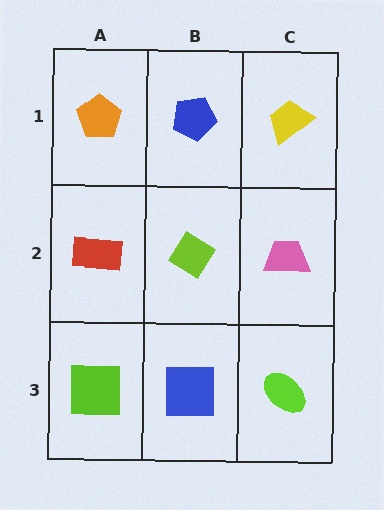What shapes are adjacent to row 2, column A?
An orange pentagon (row 1, column A), a lime square (row 3, column A), a lime diamond (row 2, column B).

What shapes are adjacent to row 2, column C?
A yellow trapezoid (row 1, column C), a lime ellipse (row 3, column C), a lime diamond (row 2, column B).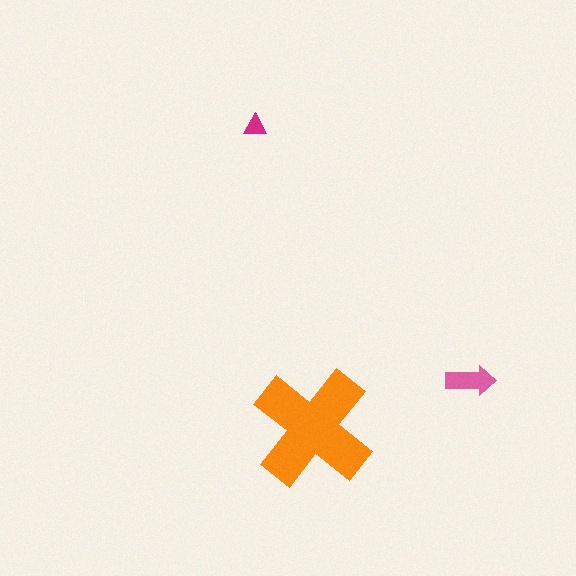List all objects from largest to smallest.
The orange cross, the pink arrow, the magenta triangle.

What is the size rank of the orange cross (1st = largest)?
1st.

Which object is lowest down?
The orange cross is bottommost.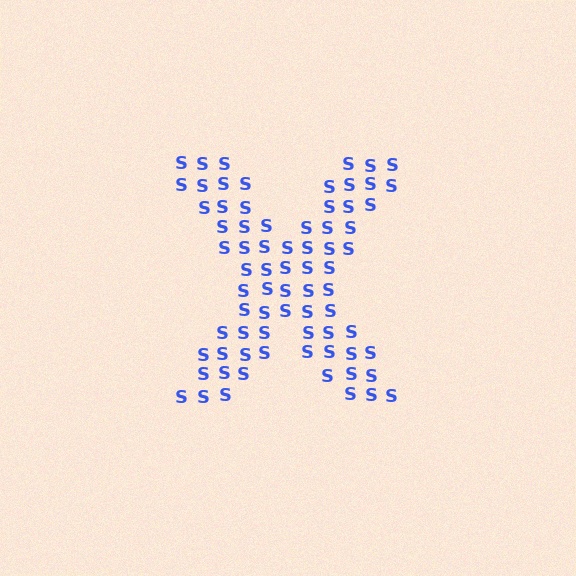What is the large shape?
The large shape is the letter X.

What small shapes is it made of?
It is made of small letter S's.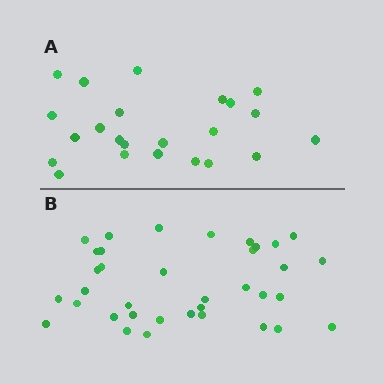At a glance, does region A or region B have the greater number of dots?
Region B (the bottom region) has more dots.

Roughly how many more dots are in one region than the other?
Region B has approximately 15 more dots than region A.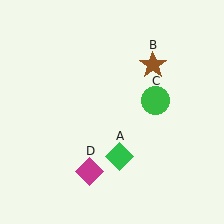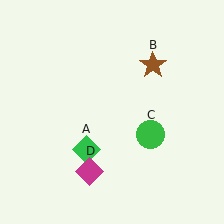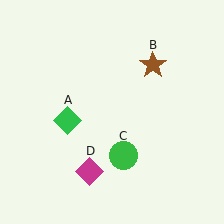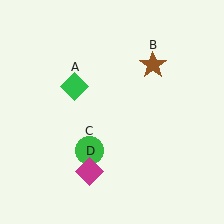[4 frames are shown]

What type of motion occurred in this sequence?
The green diamond (object A), green circle (object C) rotated clockwise around the center of the scene.